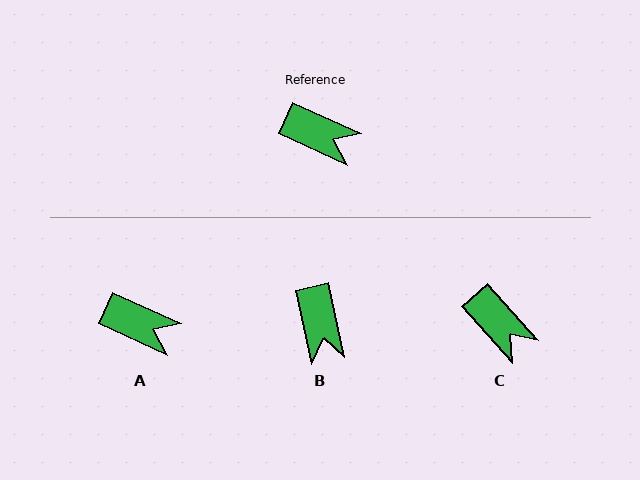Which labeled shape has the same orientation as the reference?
A.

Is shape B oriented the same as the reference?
No, it is off by about 53 degrees.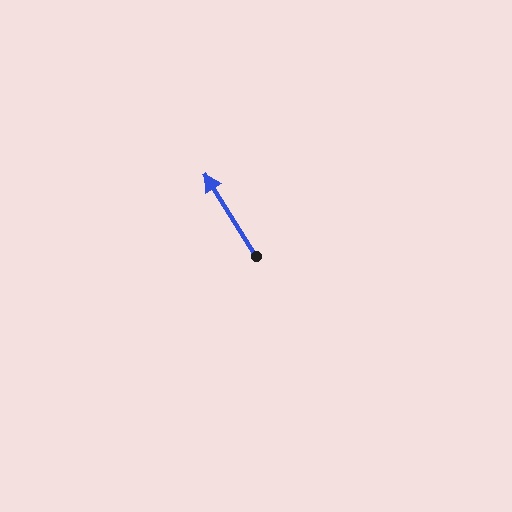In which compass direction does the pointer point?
Northwest.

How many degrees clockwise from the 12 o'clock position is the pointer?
Approximately 328 degrees.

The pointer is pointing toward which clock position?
Roughly 11 o'clock.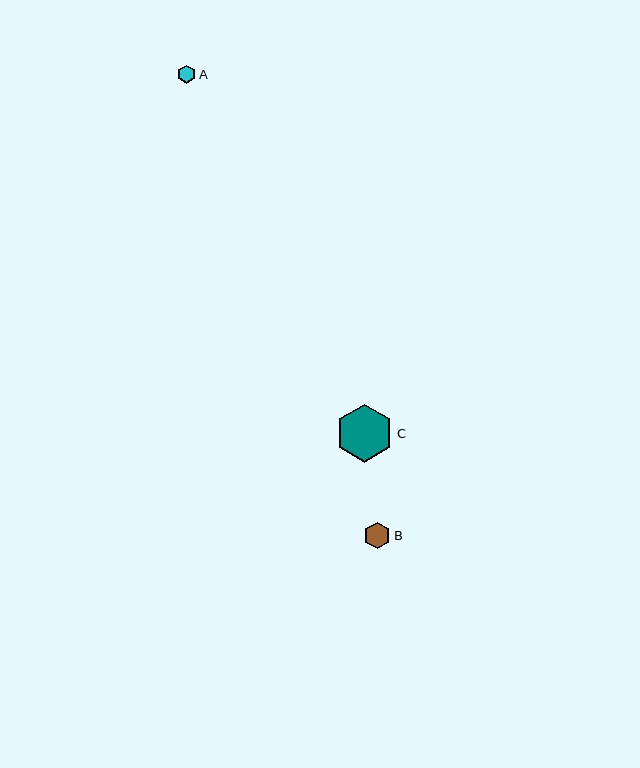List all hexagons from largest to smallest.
From largest to smallest: C, B, A.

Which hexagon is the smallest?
Hexagon A is the smallest with a size of approximately 18 pixels.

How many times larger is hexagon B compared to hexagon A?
Hexagon B is approximately 1.5 times the size of hexagon A.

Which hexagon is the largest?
Hexagon C is the largest with a size of approximately 58 pixels.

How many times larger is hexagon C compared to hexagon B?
Hexagon C is approximately 2.2 times the size of hexagon B.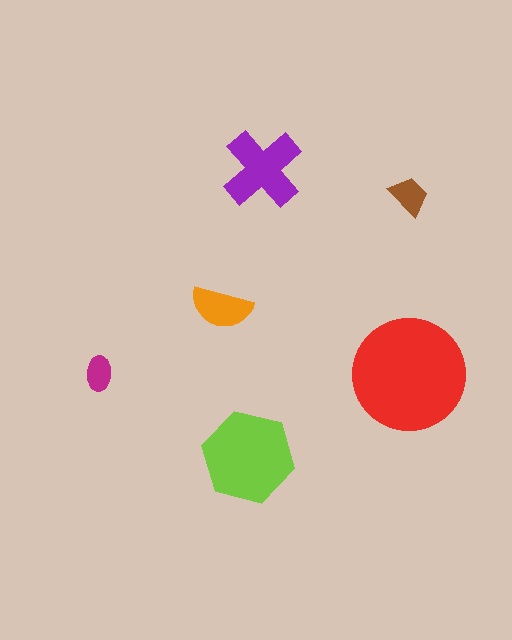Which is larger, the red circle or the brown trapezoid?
The red circle.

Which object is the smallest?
The magenta ellipse.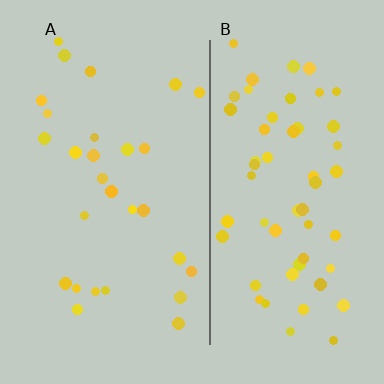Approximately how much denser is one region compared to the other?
Approximately 2.0× — region B over region A.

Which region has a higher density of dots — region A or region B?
B (the right).